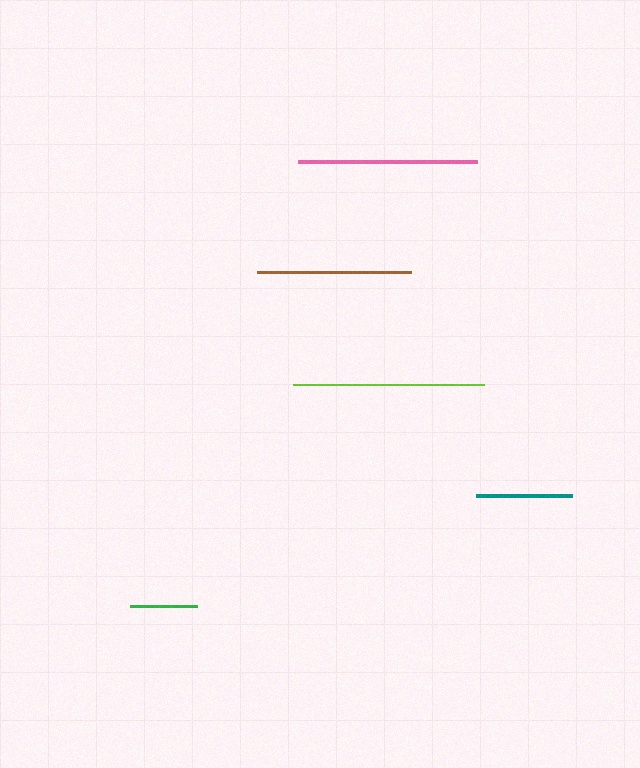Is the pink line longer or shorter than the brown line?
The pink line is longer than the brown line.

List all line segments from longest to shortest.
From longest to shortest: lime, pink, brown, teal, green.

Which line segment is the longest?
The lime line is the longest at approximately 191 pixels.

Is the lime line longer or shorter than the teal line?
The lime line is longer than the teal line.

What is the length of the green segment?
The green segment is approximately 67 pixels long.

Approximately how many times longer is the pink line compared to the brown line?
The pink line is approximately 1.2 times the length of the brown line.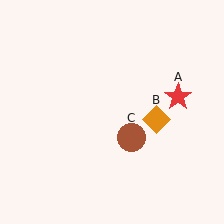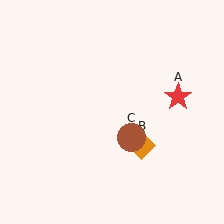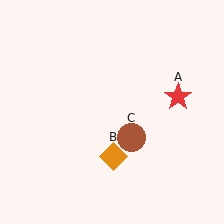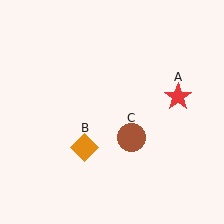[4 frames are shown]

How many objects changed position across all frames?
1 object changed position: orange diamond (object B).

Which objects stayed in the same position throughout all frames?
Red star (object A) and brown circle (object C) remained stationary.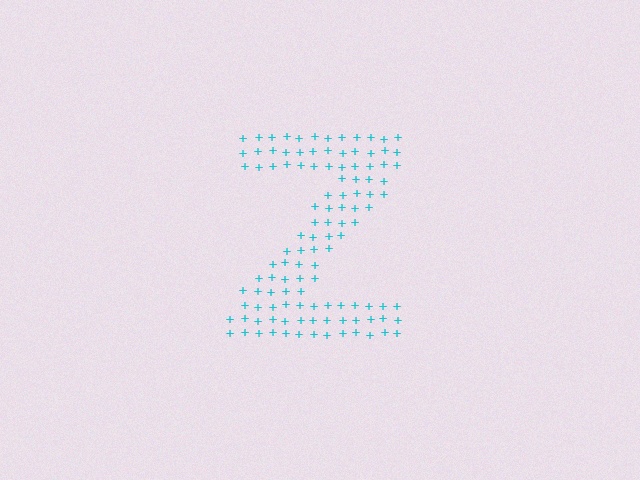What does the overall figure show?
The overall figure shows the letter Z.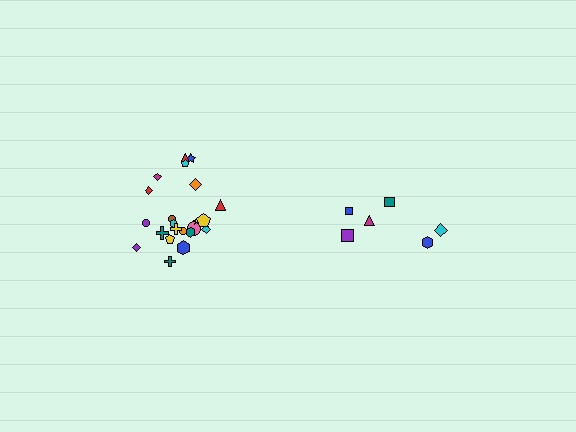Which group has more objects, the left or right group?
The left group.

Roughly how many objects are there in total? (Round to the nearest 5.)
Roughly 30 objects in total.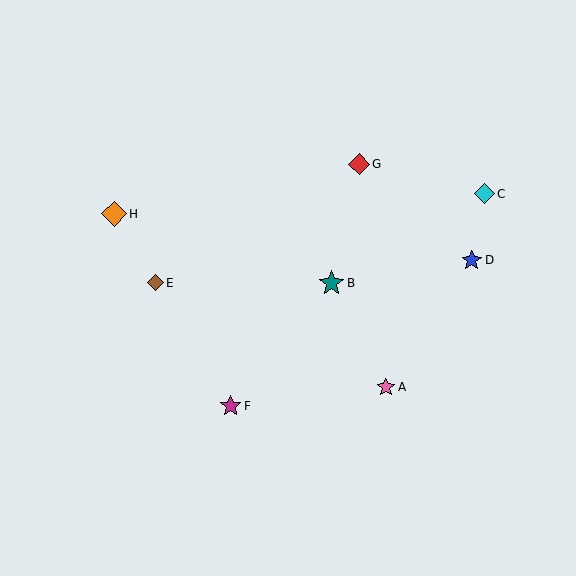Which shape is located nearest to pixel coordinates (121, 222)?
The orange diamond (labeled H) at (114, 214) is nearest to that location.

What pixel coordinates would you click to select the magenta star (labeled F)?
Click at (231, 406) to select the magenta star F.